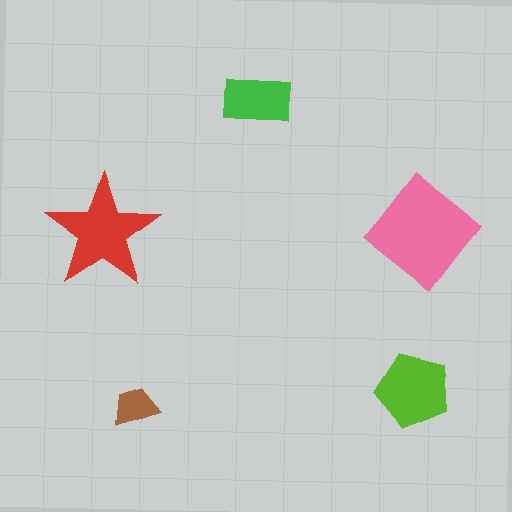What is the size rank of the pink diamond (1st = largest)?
1st.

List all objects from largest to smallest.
The pink diamond, the red star, the lime pentagon, the green rectangle, the brown trapezoid.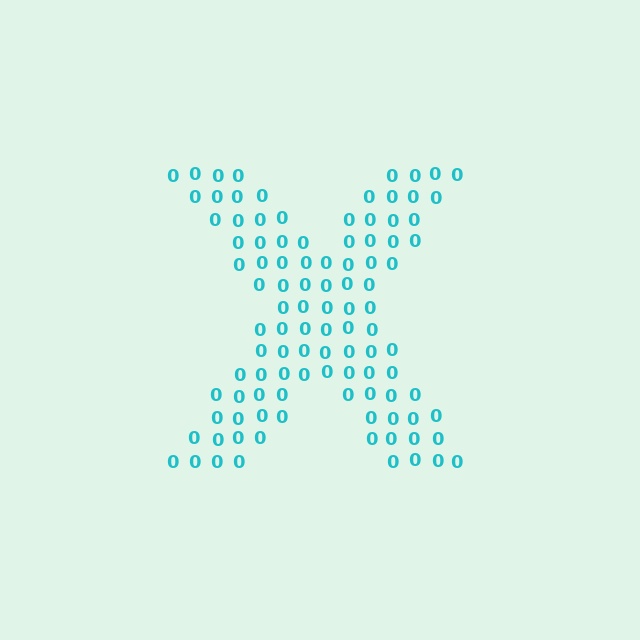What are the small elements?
The small elements are digit 0's.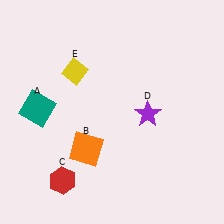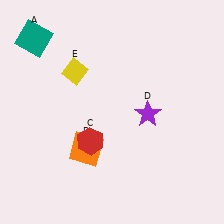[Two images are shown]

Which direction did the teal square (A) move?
The teal square (A) moved up.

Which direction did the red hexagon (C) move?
The red hexagon (C) moved up.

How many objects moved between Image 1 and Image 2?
2 objects moved between the two images.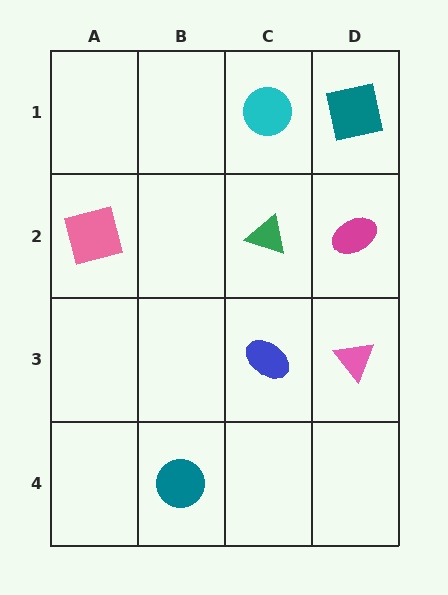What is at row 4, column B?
A teal circle.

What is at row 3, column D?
A pink triangle.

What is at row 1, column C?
A cyan circle.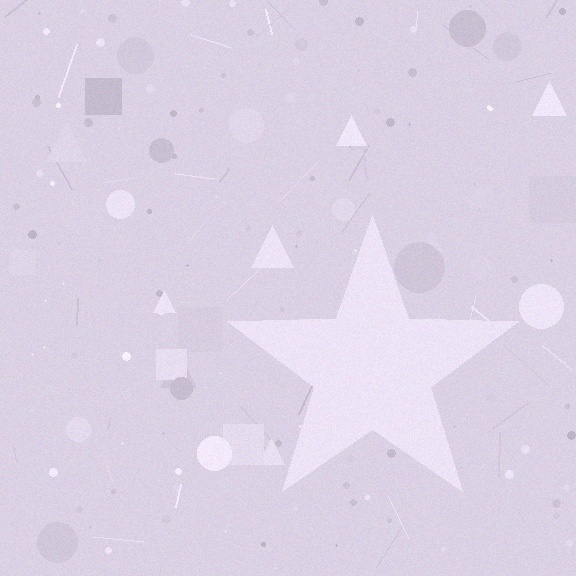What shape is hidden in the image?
A star is hidden in the image.